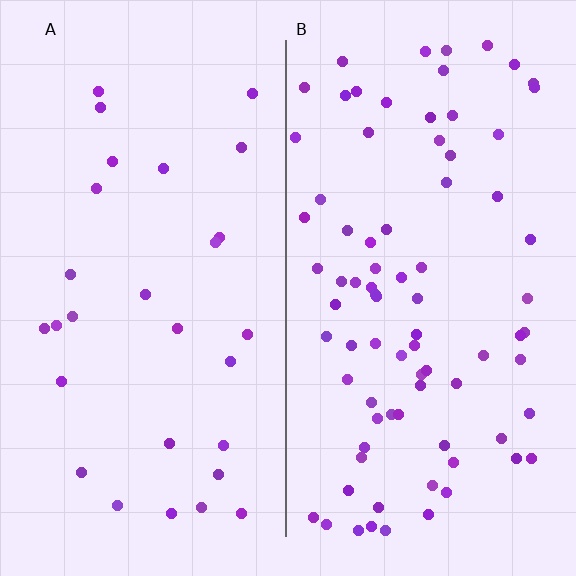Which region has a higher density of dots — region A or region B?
B (the right).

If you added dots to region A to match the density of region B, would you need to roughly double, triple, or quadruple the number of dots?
Approximately triple.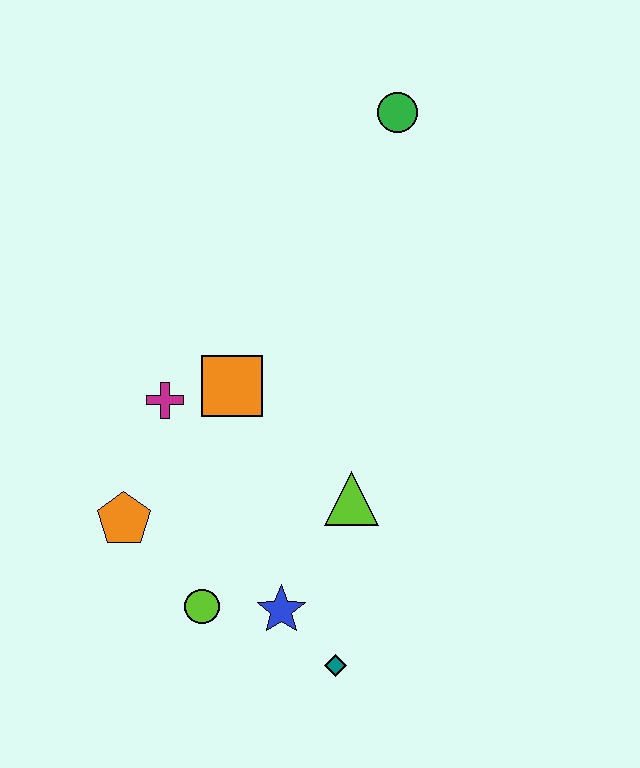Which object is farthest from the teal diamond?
The green circle is farthest from the teal diamond.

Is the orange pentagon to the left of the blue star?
Yes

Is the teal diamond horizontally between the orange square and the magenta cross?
No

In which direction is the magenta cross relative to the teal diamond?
The magenta cross is above the teal diamond.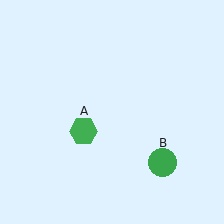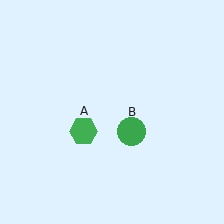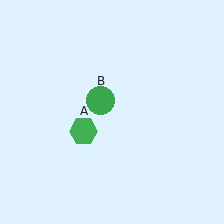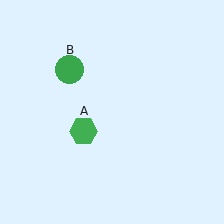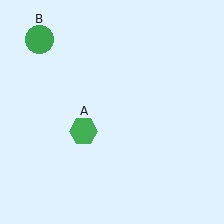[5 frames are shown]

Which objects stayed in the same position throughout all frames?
Green hexagon (object A) remained stationary.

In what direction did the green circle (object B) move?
The green circle (object B) moved up and to the left.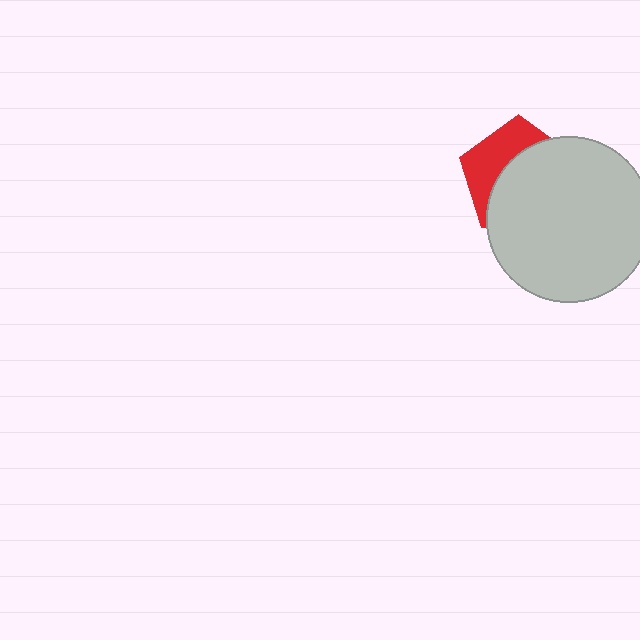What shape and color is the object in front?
The object in front is a light gray circle.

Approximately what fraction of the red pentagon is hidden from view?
Roughly 62% of the red pentagon is hidden behind the light gray circle.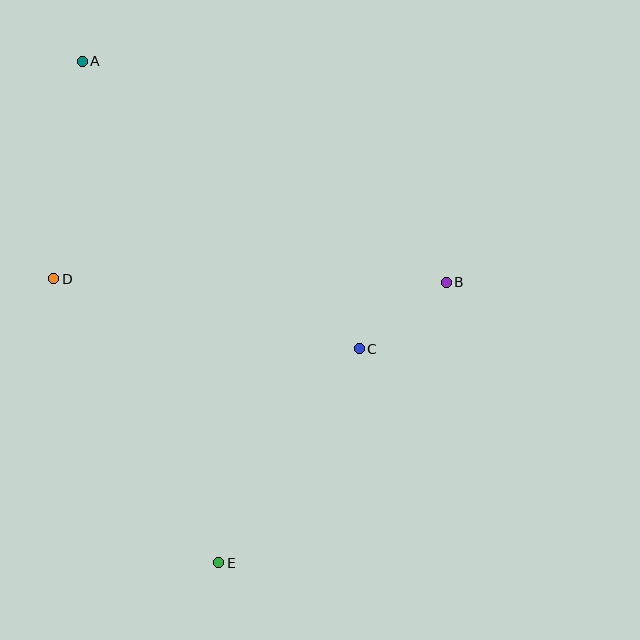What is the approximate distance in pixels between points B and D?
The distance between B and D is approximately 393 pixels.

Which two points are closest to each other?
Points B and C are closest to each other.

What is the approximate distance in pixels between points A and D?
The distance between A and D is approximately 219 pixels.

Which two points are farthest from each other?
Points A and E are farthest from each other.